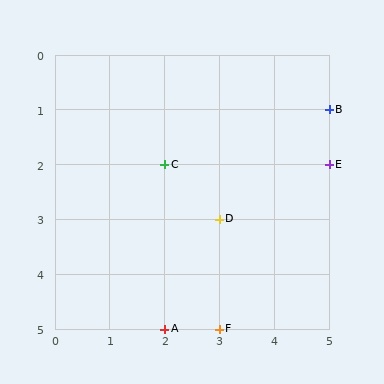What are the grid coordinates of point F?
Point F is at grid coordinates (3, 5).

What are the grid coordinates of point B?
Point B is at grid coordinates (5, 1).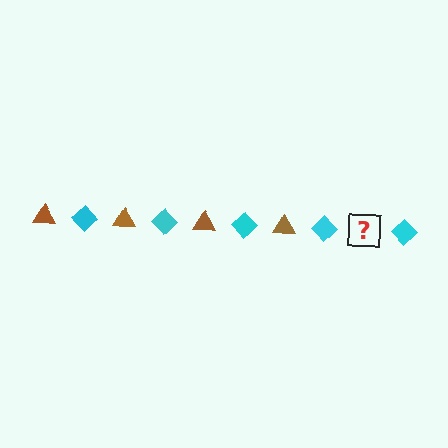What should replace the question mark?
The question mark should be replaced with a brown triangle.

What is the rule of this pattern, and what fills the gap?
The rule is that the pattern alternates between brown triangle and cyan diamond. The gap should be filled with a brown triangle.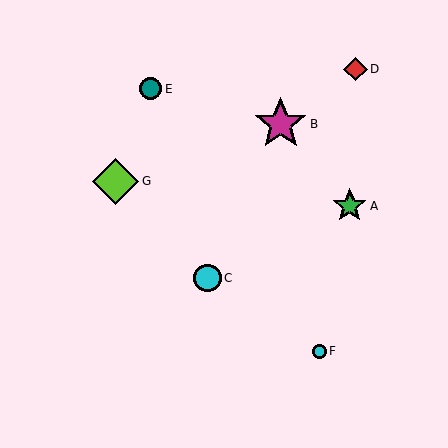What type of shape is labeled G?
Shape G is a lime diamond.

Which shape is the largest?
The magenta star (labeled B) is the largest.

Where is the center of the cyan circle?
The center of the cyan circle is at (319, 351).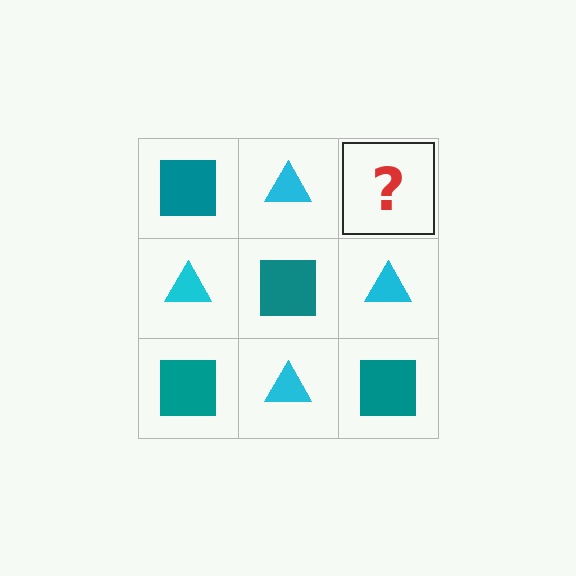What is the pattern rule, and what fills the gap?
The rule is that it alternates teal square and cyan triangle in a checkerboard pattern. The gap should be filled with a teal square.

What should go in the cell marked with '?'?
The missing cell should contain a teal square.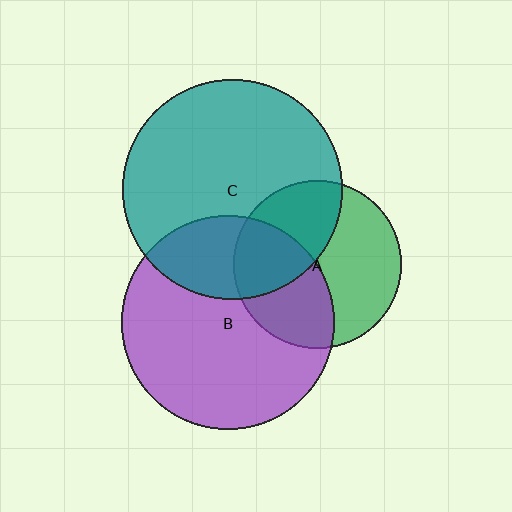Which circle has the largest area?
Circle C (teal).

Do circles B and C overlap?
Yes.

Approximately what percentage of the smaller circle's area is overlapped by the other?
Approximately 30%.